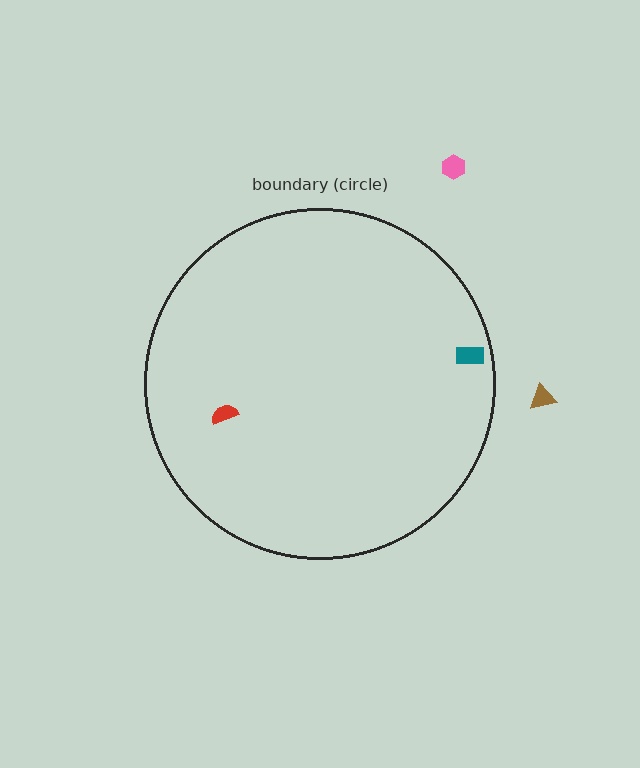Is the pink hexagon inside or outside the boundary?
Outside.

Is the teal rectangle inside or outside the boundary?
Inside.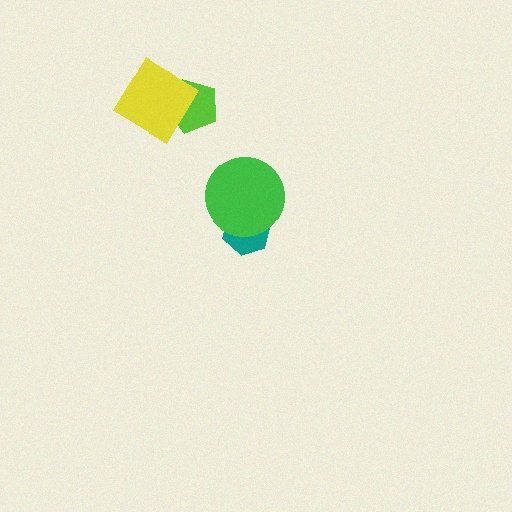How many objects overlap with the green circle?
1 object overlaps with the green circle.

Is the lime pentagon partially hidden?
Yes, it is partially covered by another shape.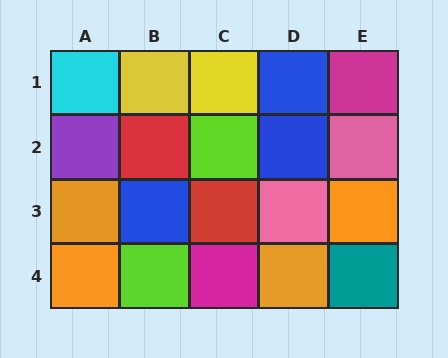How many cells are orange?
4 cells are orange.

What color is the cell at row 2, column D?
Blue.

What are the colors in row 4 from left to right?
Orange, lime, magenta, orange, teal.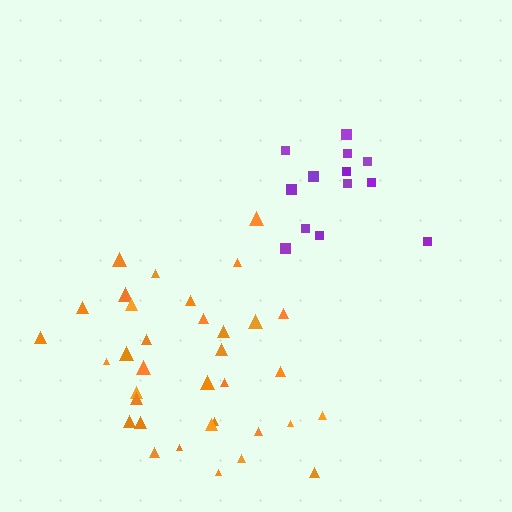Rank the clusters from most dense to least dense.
purple, orange.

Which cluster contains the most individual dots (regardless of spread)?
Orange (35).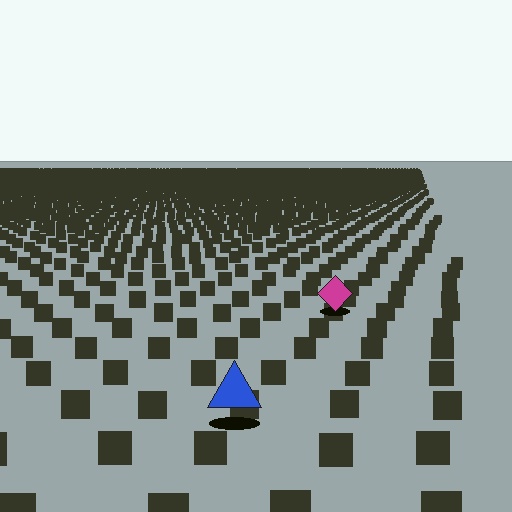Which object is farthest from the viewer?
The magenta diamond is farthest from the viewer. It appears smaller and the ground texture around it is denser.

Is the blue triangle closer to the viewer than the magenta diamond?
Yes. The blue triangle is closer — you can tell from the texture gradient: the ground texture is coarser near it.